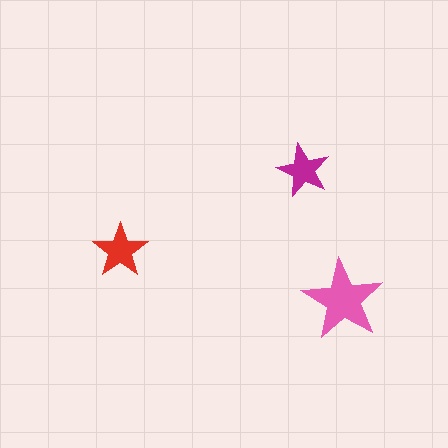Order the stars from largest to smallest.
the pink one, the red one, the magenta one.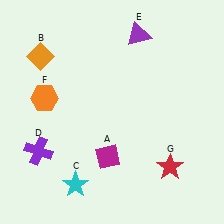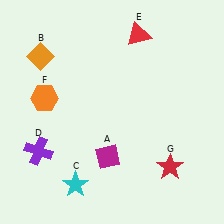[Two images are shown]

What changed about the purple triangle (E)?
In Image 1, E is purple. In Image 2, it changed to red.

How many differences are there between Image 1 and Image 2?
There is 1 difference between the two images.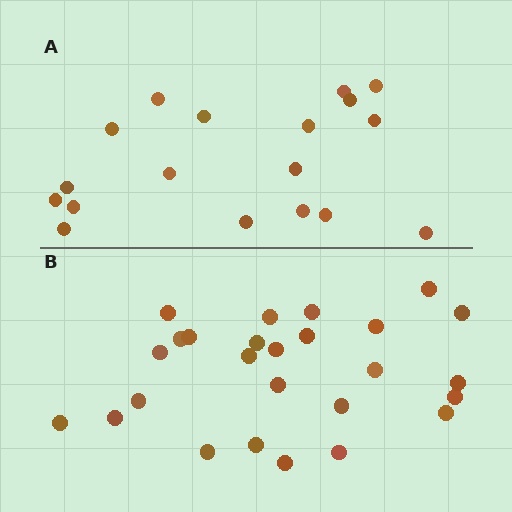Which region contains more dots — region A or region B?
Region B (the bottom region) has more dots.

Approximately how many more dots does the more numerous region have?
Region B has roughly 8 or so more dots than region A.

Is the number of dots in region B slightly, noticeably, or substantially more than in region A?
Region B has noticeably more, but not dramatically so. The ratio is roughly 1.4 to 1.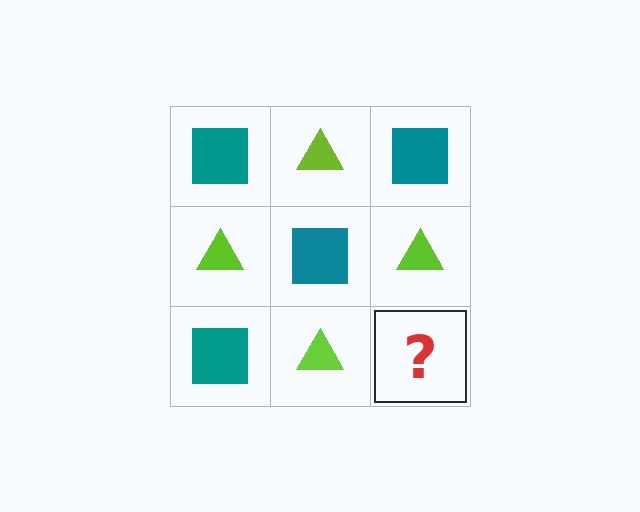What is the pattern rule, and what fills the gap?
The rule is that it alternates teal square and lime triangle in a checkerboard pattern. The gap should be filled with a teal square.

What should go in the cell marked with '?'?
The missing cell should contain a teal square.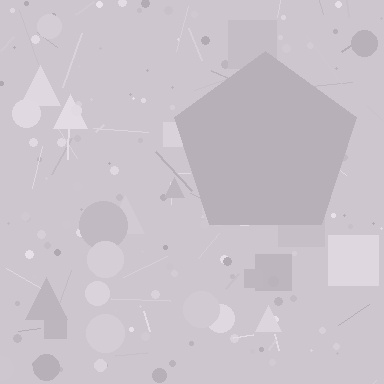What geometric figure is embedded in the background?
A pentagon is embedded in the background.